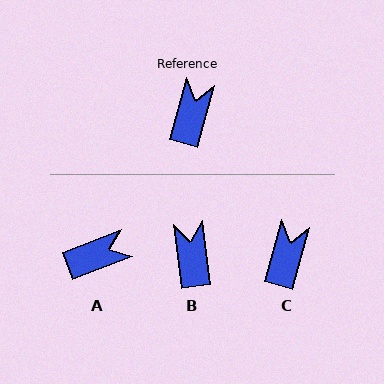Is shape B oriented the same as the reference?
No, it is off by about 22 degrees.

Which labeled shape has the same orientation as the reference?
C.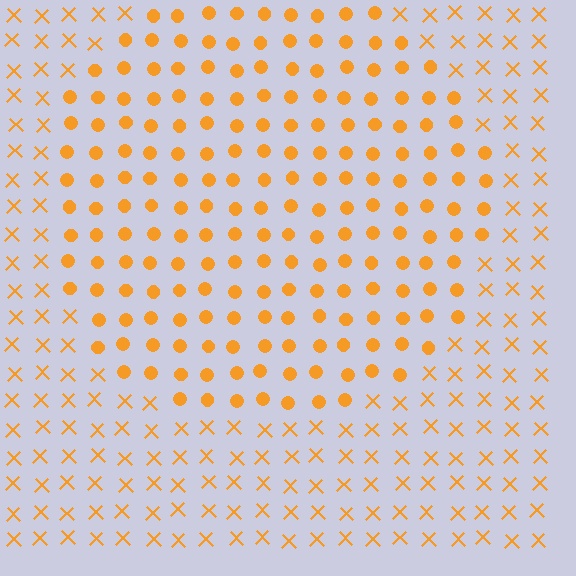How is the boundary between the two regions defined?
The boundary is defined by a change in element shape: circles inside vs. X marks outside. All elements share the same color and spacing.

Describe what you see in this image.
The image is filled with small orange elements arranged in a uniform grid. A circle-shaped region contains circles, while the surrounding area contains X marks. The boundary is defined purely by the change in element shape.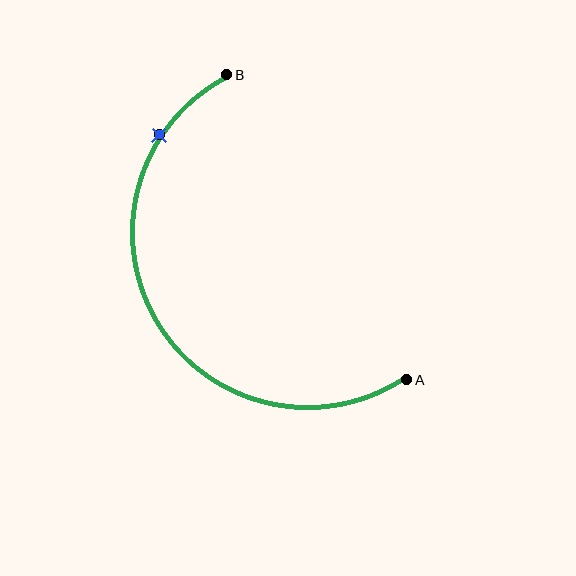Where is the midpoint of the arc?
The arc midpoint is the point on the curve farthest from the straight line joining A and B. It sits to the left of that line.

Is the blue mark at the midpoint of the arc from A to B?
No. The blue mark lies on the arc but is closer to endpoint B. The arc midpoint would be at the point on the curve equidistant along the arc from both A and B.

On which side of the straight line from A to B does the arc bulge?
The arc bulges to the left of the straight line connecting A and B.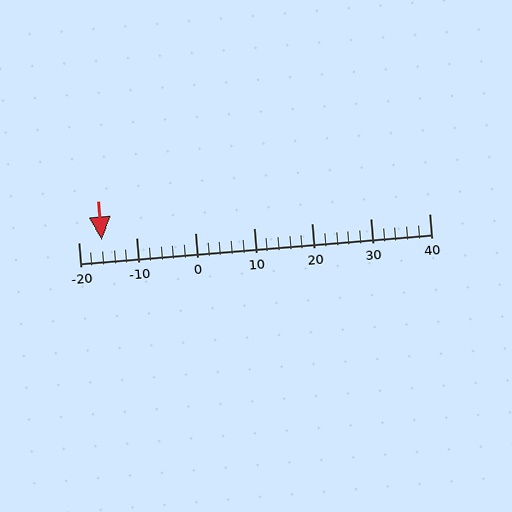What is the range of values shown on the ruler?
The ruler shows values from -20 to 40.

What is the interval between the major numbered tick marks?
The major tick marks are spaced 10 units apart.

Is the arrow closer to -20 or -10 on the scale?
The arrow is closer to -20.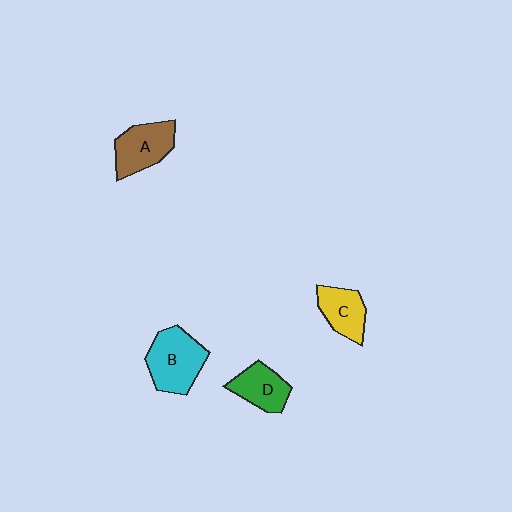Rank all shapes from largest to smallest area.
From largest to smallest: B (cyan), A (brown), D (green), C (yellow).